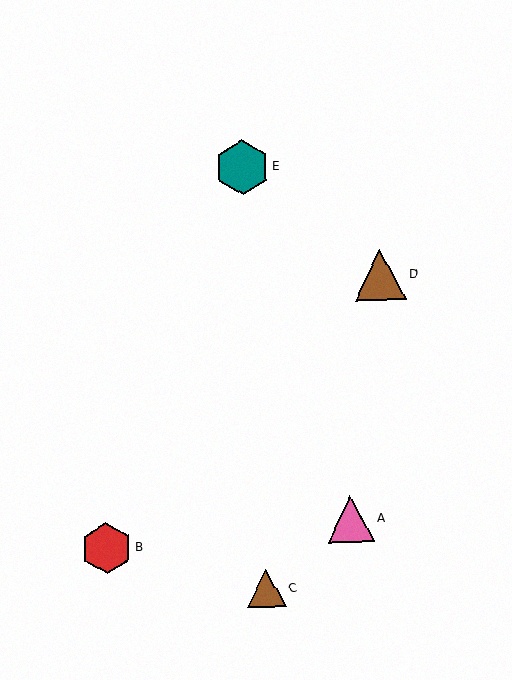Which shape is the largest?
The teal hexagon (labeled E) is the largest.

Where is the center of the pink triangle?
The center of the pink triangle is at (351, 519).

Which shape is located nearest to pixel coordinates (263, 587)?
The brown triangle (labeled C) at (266, 588) is nearest to that location.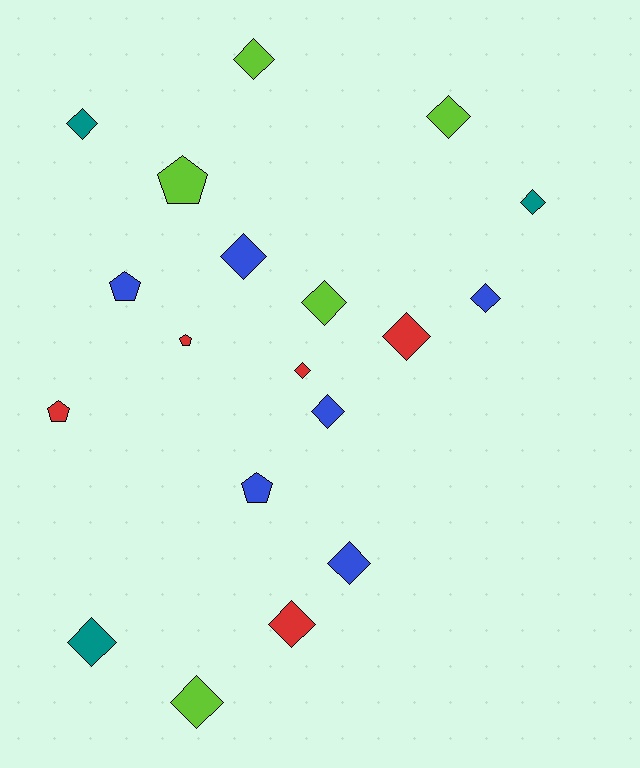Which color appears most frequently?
Blue, with 6 objects.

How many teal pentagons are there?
There are no teal pentagons.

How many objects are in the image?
There are 19 objects.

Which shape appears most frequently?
Diamond, with 14 objects.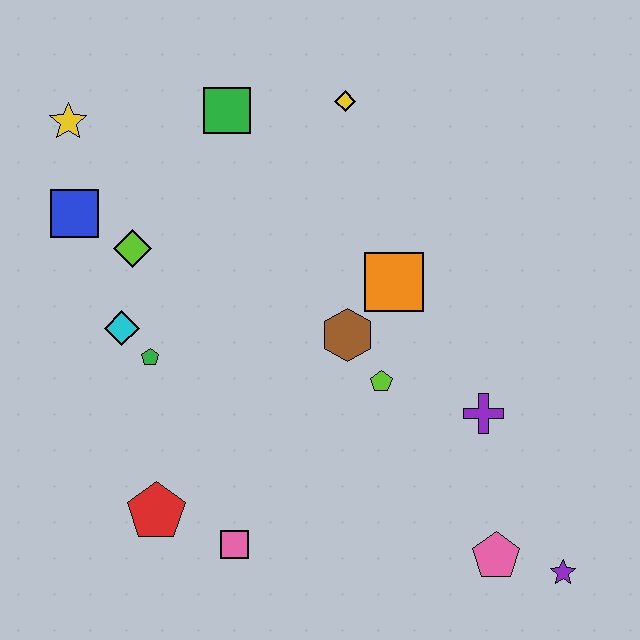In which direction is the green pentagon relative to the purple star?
The green pentagon is to the left of the purple star.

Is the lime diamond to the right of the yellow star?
Yes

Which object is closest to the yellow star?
The blue square is closest to the yellow star.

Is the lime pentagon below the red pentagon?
No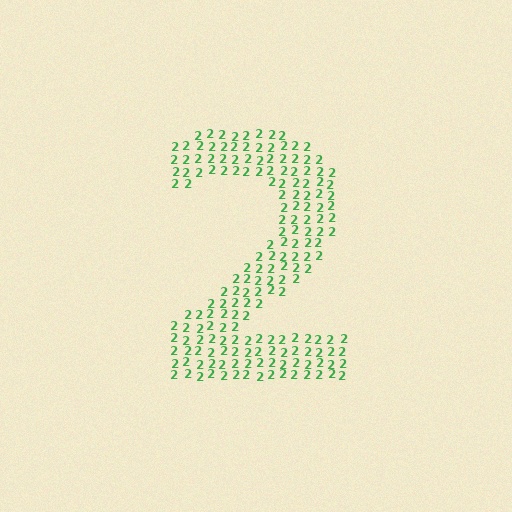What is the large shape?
The large shape is the digit 2.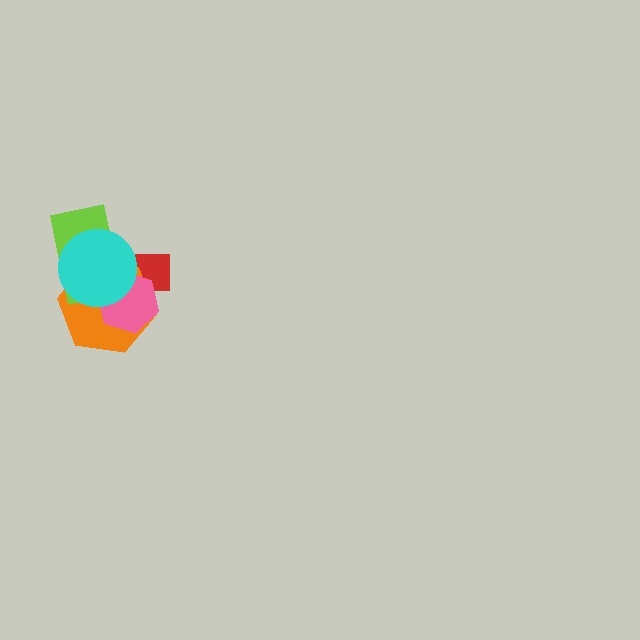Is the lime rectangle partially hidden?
Yes, it is partially covered by another shape.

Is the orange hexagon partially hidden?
Yes, it is partially covered by another shape.